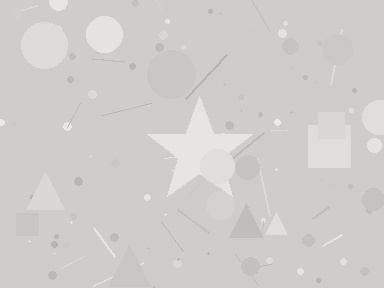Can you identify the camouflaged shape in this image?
The camouflaged shape is a star.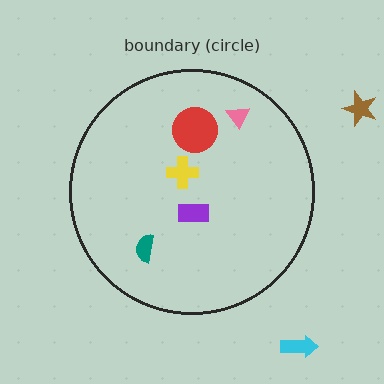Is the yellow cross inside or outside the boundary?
Inside.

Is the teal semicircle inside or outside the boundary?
Inside.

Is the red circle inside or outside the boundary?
Inside.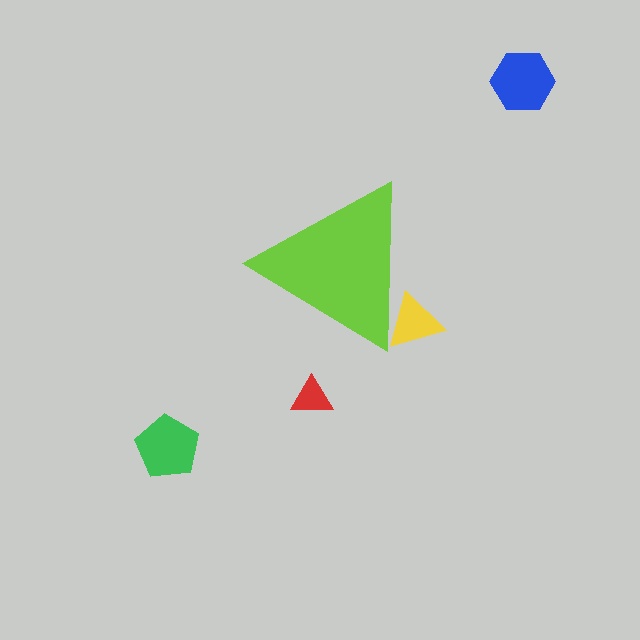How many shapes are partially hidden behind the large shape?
1 shape is partially hidden.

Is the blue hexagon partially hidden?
No, the blue hexagon is fully visible.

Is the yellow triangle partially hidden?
Yes, the yellow triangle is partially hidden behind the lime triangle.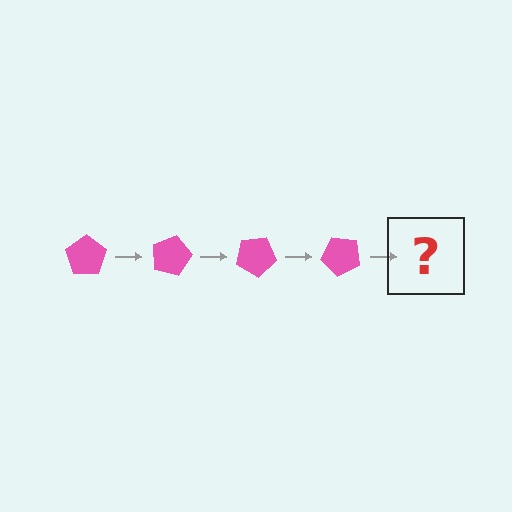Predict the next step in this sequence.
The next step is a pink pentagon rotated 60 degrees.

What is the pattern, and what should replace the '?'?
The pattern is that the pentagon rotates 15 degrees each step. The '?' should be a pink pentagon rotated 60 degrees.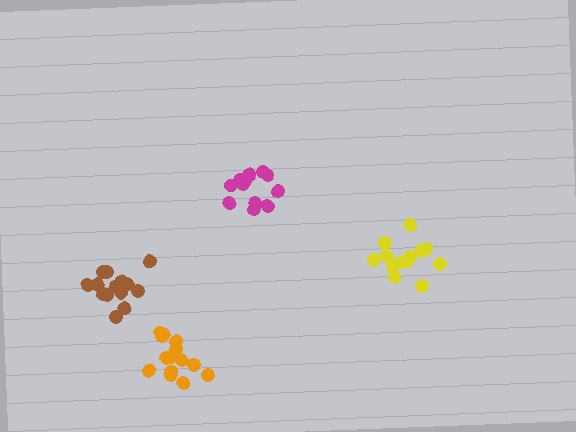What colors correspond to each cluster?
The clusters are colored: yellow, orange, brown, magenta.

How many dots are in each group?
Group 1: 13 dots, Group 2: 14 dots, Group 3: 14 dots, Group 4: 14 dots (55 total).